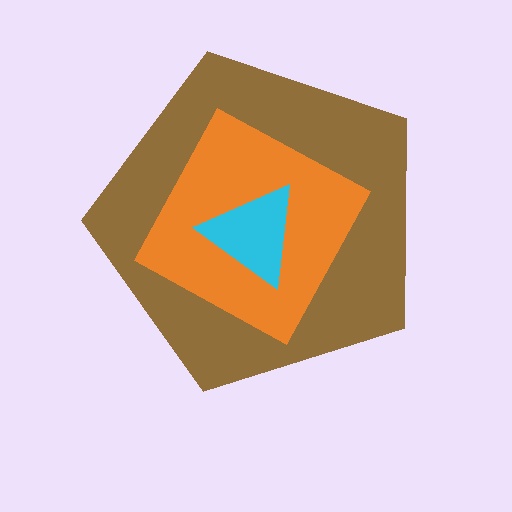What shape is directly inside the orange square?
The cyan triangle.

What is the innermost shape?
The cyan triangle.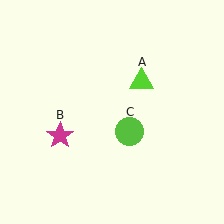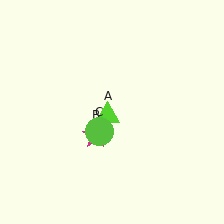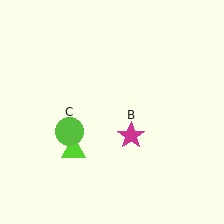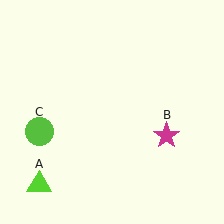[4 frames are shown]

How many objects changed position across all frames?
3 objects changed position: lime triangle (object A), magenta star (object B), lime circle (object C).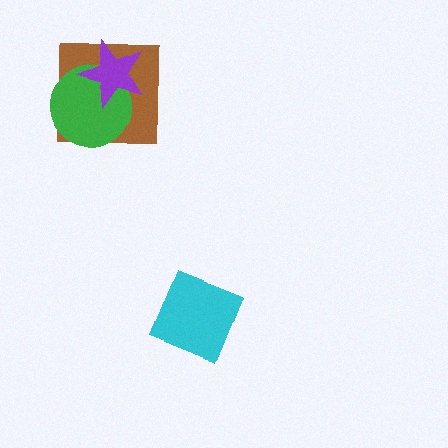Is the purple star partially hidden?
No, no other shape covers it.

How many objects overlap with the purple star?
2 objects overlap with the purple star.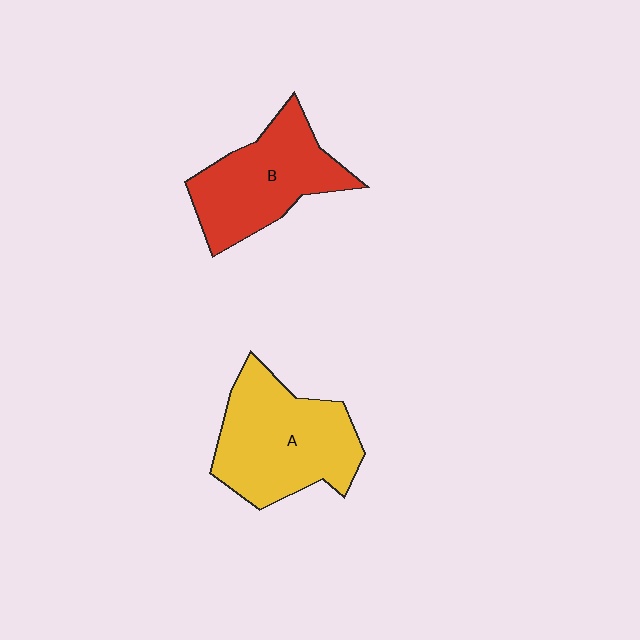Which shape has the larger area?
Shape A (yellow).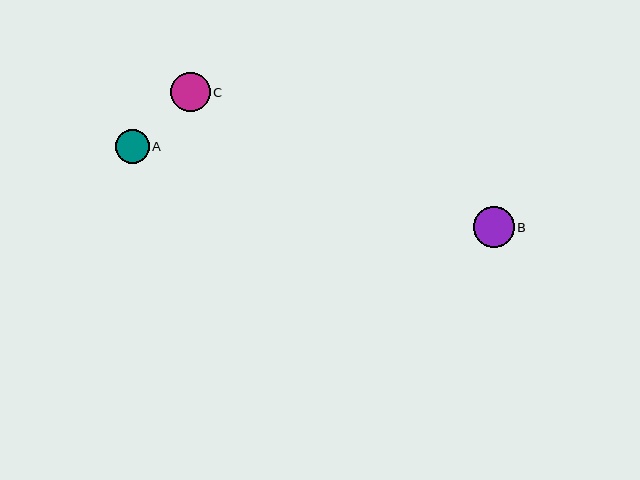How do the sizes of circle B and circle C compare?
Circle B and circle C are approximately the same size.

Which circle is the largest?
Circle B is the largest with a size of approximately 41 pixels.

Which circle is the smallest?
Circle A is the smallest with a size of approximately 34 pixels.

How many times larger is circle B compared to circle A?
Circle B is approximately 1.2 times the size of circle A.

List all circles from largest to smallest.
From largest to smallest: B, C, A.